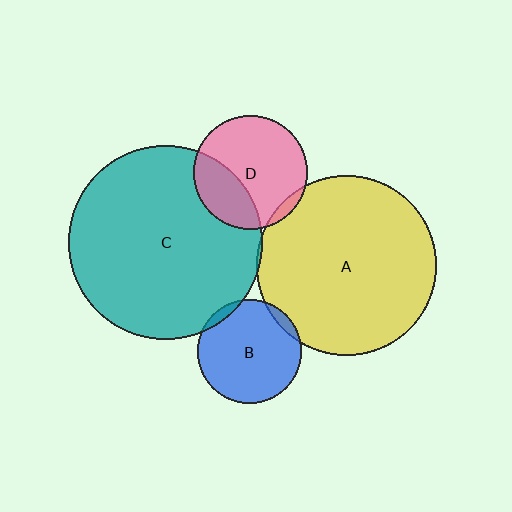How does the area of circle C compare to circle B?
Approximately 3.5 times.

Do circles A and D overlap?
Yes.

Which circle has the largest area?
Circle C (teal).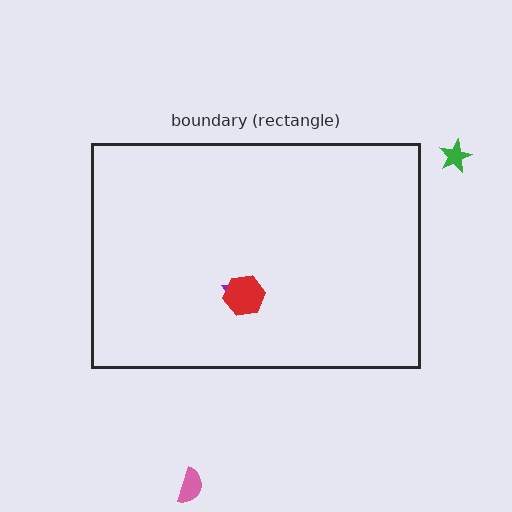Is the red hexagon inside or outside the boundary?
Inside.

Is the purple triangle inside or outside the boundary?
Inside.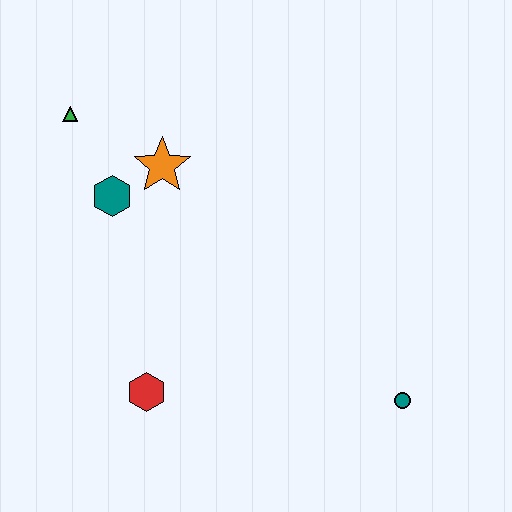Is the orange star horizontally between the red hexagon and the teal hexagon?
No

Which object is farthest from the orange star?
The teal circle is farthest from the orange star.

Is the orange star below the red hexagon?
No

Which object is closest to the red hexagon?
The teal hexagon is closest to the red hexagon.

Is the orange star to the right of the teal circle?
No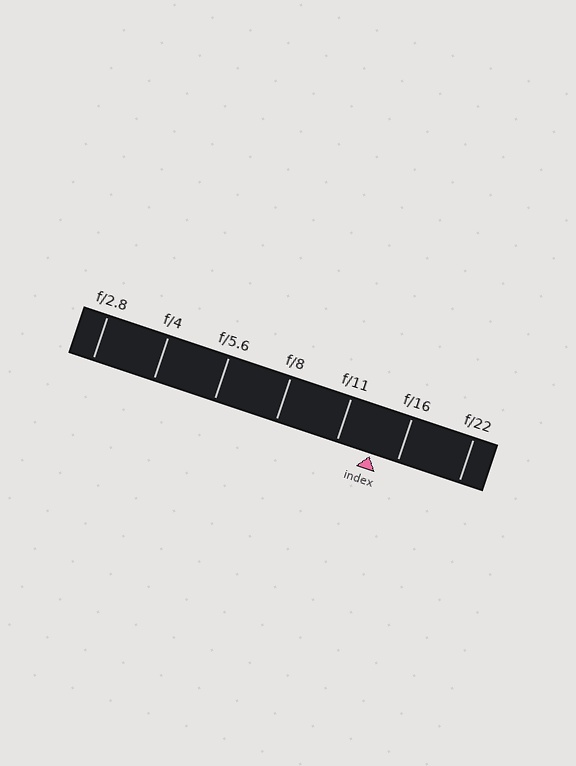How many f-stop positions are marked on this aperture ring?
There are 7 f-stop positions marked.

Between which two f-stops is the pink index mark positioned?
The index mark is between f/11 and f/16.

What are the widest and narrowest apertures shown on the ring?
The widest aperture shown is f/2.8 and the narrowest is f/22.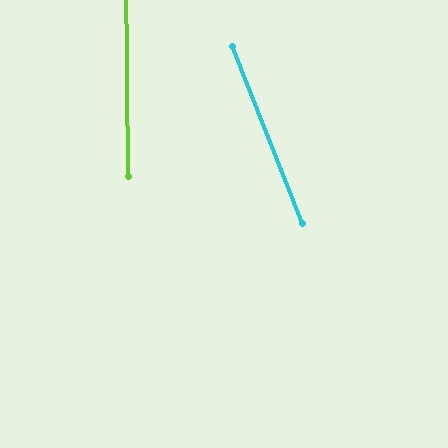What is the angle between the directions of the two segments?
Approximately 21 degrees.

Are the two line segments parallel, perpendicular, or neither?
Neither parallel nor perpendicular — they differ by about 21°.